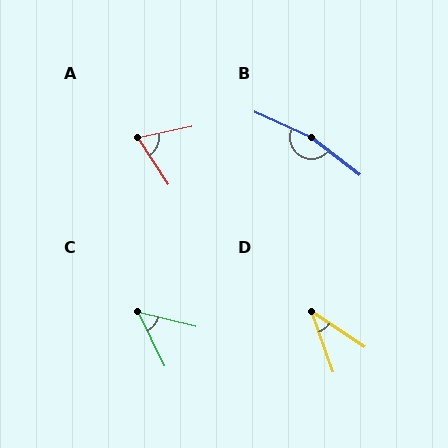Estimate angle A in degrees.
Approximately 69 degrees.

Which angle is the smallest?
D, at approximately 37 degrees.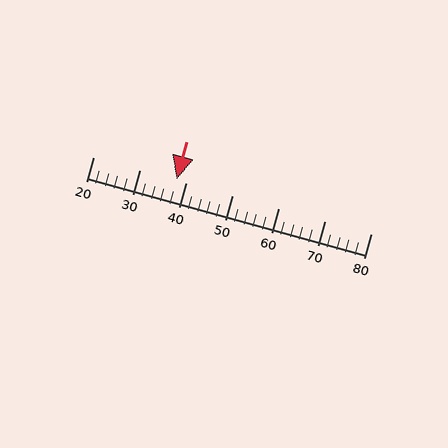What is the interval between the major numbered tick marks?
The major tick marks are spaced 10 units apart.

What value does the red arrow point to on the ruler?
The red arrow points to approximately 38.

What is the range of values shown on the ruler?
The ruler shows values from 20 to 80.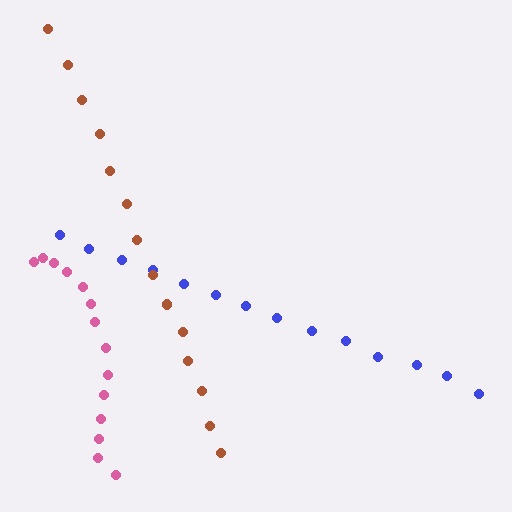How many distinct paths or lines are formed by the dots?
There are 3 distinct paths.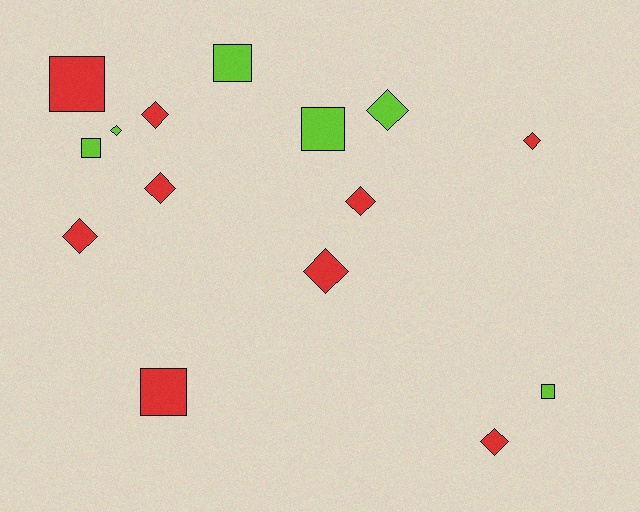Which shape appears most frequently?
Diamond, with 9 objects.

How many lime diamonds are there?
There are 2 lime diamonds.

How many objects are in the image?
There are 15 objects.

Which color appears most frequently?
Red, with 9 objects.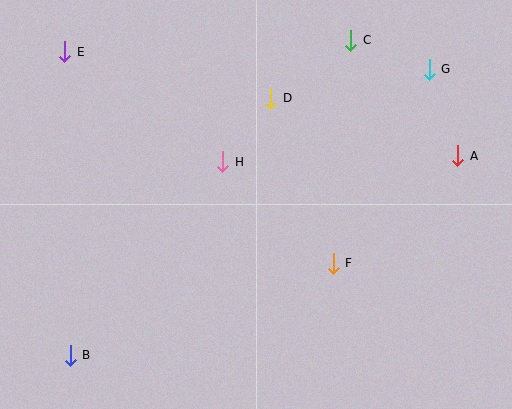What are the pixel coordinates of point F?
Point F is at (333, 263).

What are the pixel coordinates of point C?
Point C is at (351, 40).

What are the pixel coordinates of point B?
Point B is at (70, 355).